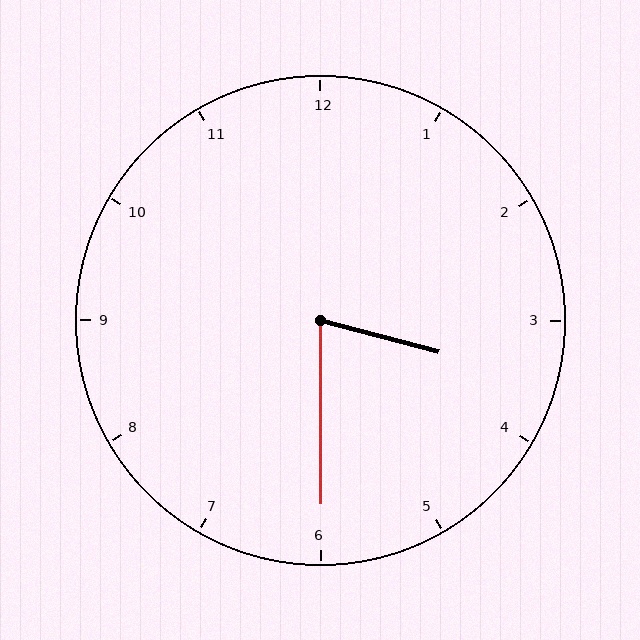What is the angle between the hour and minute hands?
Approximately 75 degrees.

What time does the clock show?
3:30.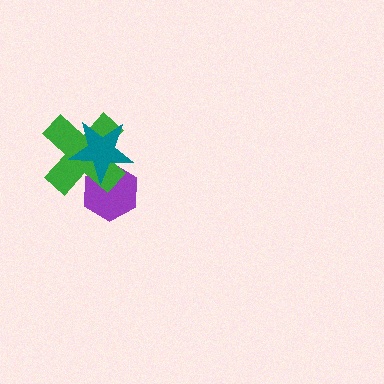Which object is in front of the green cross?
The teal star is in front of the green cross.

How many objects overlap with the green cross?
2 objects overlap with the green cross.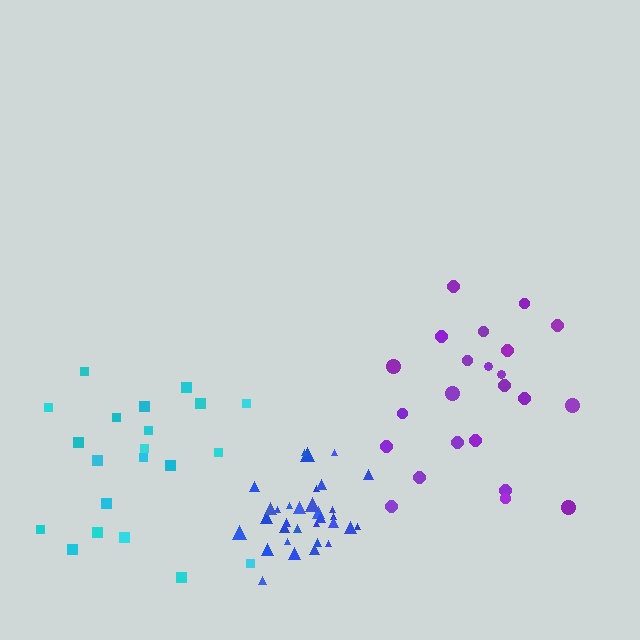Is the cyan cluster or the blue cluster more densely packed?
Blue.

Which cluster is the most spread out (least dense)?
Purple.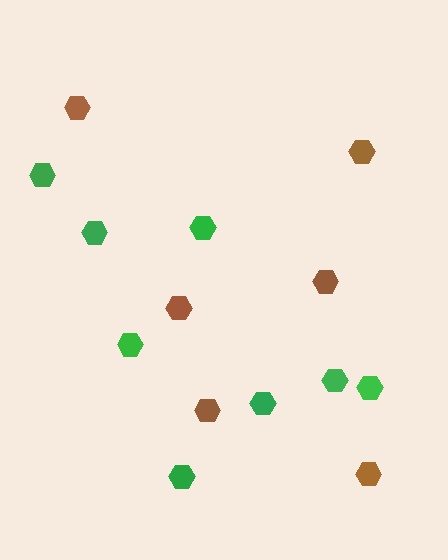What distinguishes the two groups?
There are 2 groups: one group of green hexagons (8) and one group of brown hexagons (6).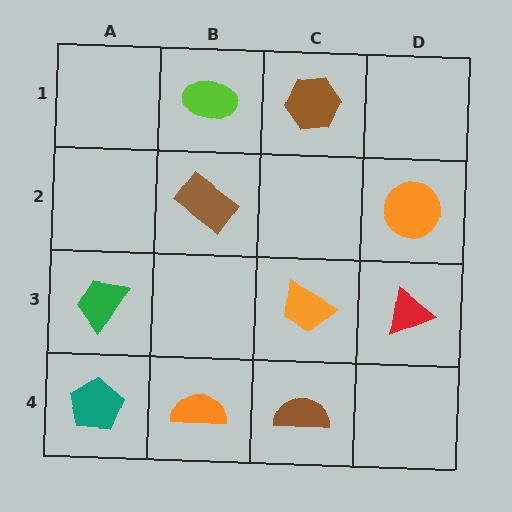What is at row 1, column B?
A lime ellipse.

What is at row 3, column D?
A red triangle.